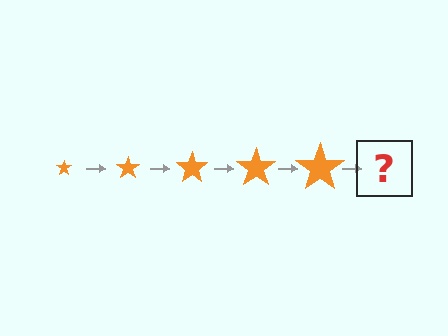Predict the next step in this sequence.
The next step is an orange star, larger than the previous one.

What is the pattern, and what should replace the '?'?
The pattern is that the star gets progressively larger each step. The '?' should be an orange star, larger than the previous one.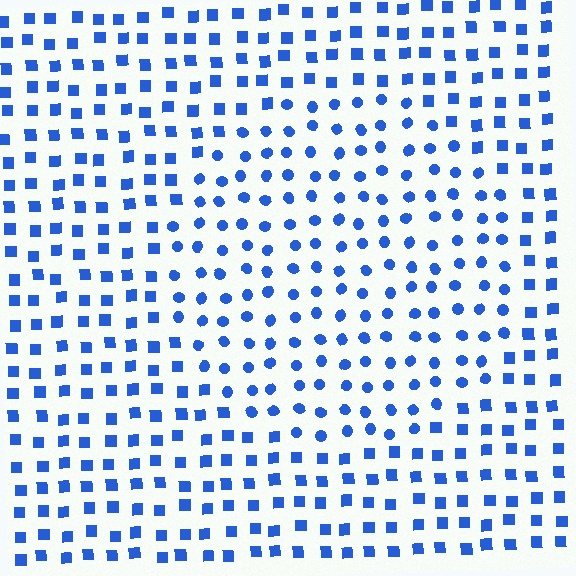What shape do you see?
I see a circle.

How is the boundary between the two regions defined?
The boundary is defined by a change in element shape: circles inside vs. squares outside. All elements share the same color and spacing.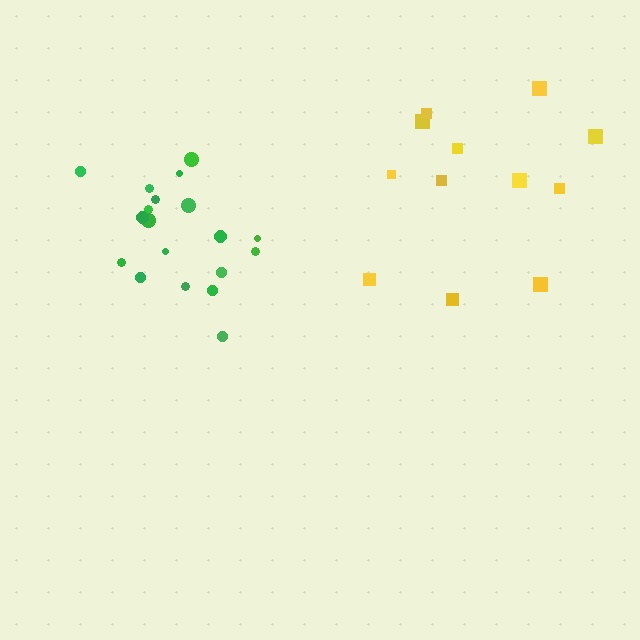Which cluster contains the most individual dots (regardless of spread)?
Green (19).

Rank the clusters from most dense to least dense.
green, yellow.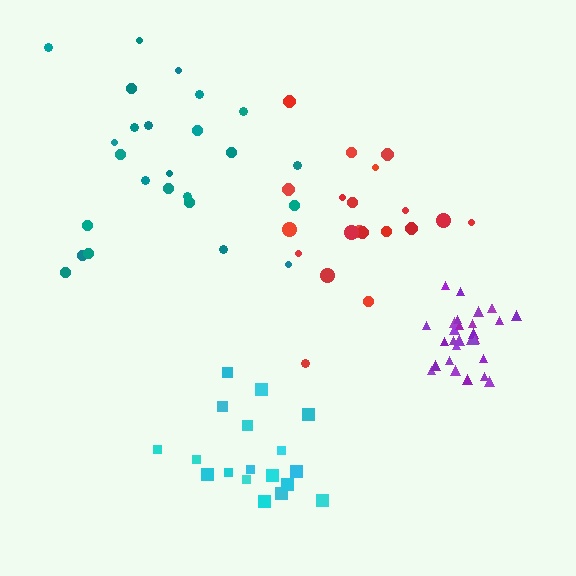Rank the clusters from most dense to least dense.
purple, cyan, teal, red.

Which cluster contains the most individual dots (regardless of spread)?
Purple (30).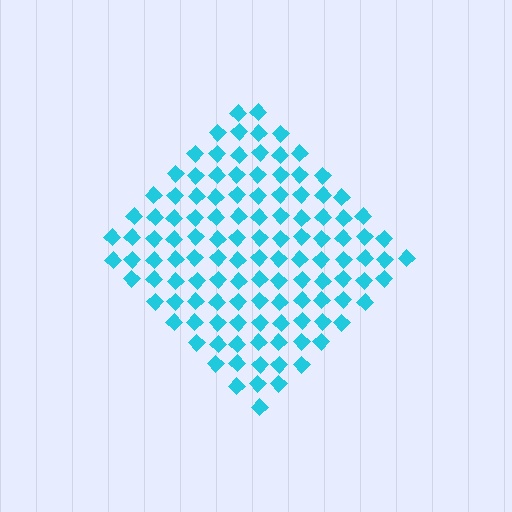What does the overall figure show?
The overall figure shows a diamond.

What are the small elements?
The small elements are diamonds.